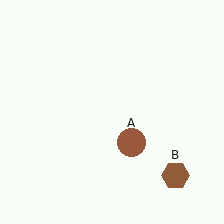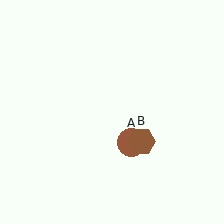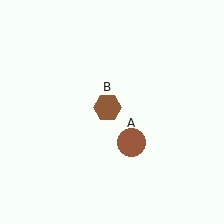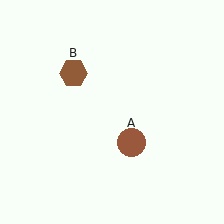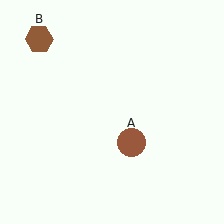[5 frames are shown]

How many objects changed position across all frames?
1 object changed position: brown hexagon (object B).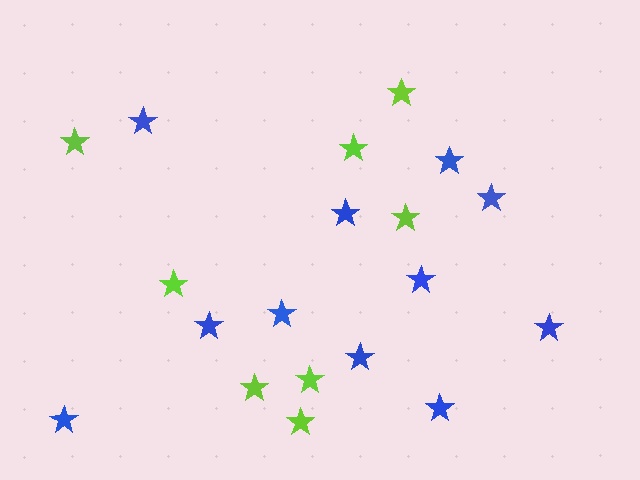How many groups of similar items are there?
There are 2 groups: one group of blue stars (11) and one group of lime stars (8).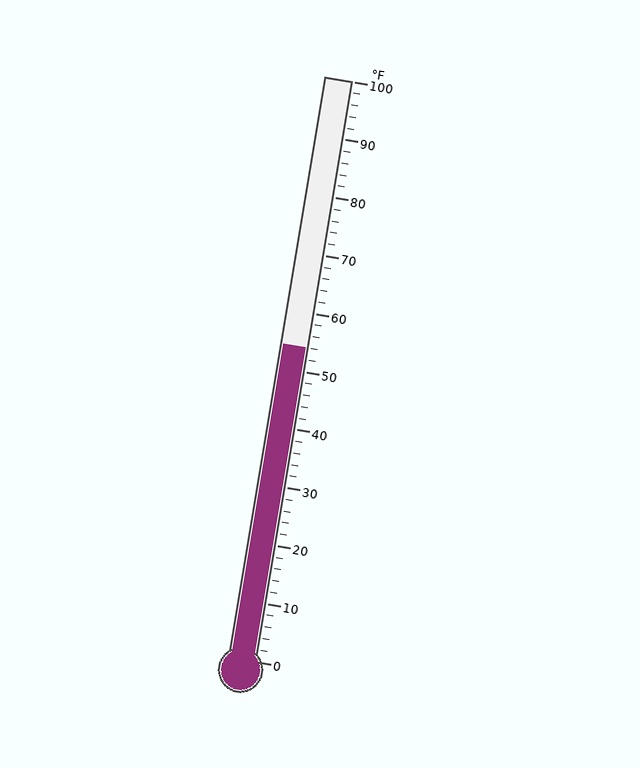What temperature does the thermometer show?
The thermometer shows approximately 54°F.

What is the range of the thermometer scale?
The thermometer scale ranges from 0°F to 100°F.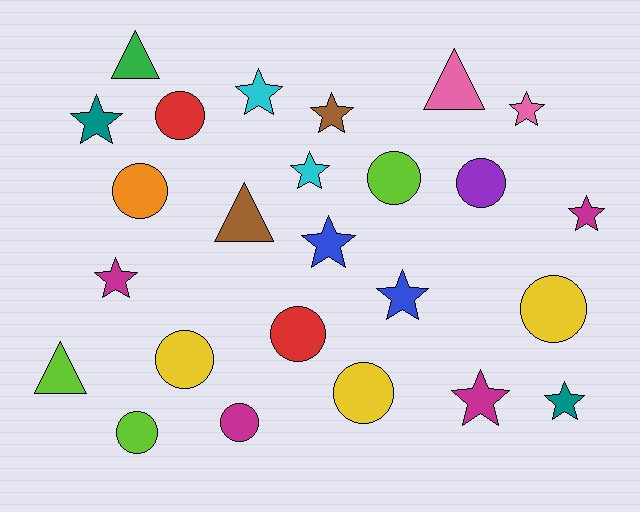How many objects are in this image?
There are 25 objects.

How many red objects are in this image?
There are 2 red objects.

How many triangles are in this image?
There are 4 triangles.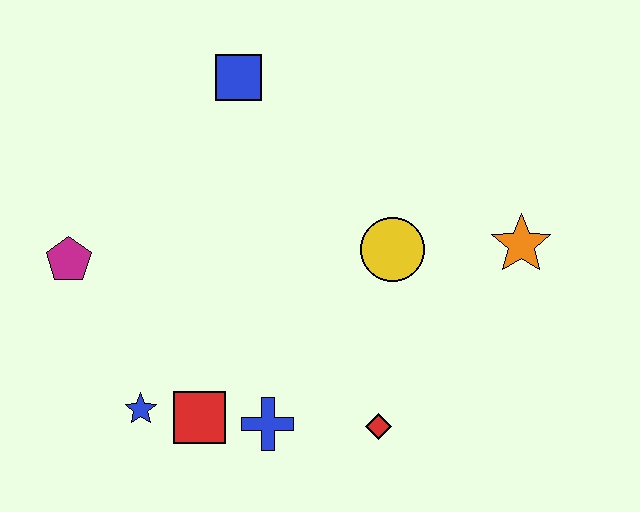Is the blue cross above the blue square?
No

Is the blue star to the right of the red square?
No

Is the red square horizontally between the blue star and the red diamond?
Yes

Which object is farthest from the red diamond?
The blue square is farthest from the red diamond.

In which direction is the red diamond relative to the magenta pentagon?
The red diamond is to the right of the magenta pentagon.